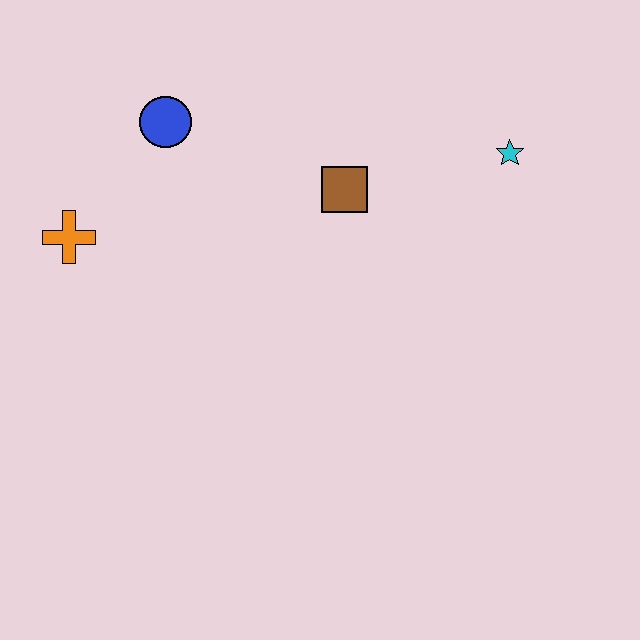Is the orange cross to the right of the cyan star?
No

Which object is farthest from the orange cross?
The cyan star is farthest from the orange cross.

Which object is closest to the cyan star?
The brown square is closest to the cyan star.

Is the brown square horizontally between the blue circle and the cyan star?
Yes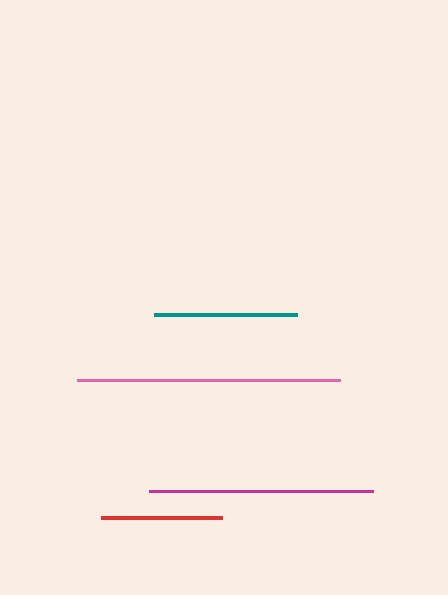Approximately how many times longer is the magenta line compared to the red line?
The magenta line is approximately 1.8 times the length of the red line.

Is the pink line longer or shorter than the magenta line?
The pink line is longer than the magenta line.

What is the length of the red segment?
The red segment is approximately 121 pixels long.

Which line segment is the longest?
The pink line is the longest at approximately 263 pixels.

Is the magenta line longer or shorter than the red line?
The magenta line is longer than the red line.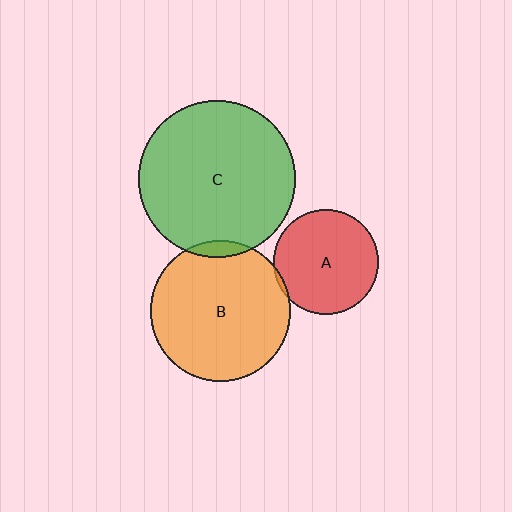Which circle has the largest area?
Circle C (green).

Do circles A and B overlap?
Yes.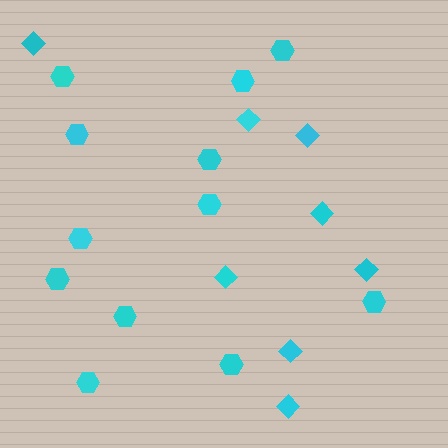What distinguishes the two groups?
There are 2 groups: one group of hexagons (12) and one group of diamonds (8).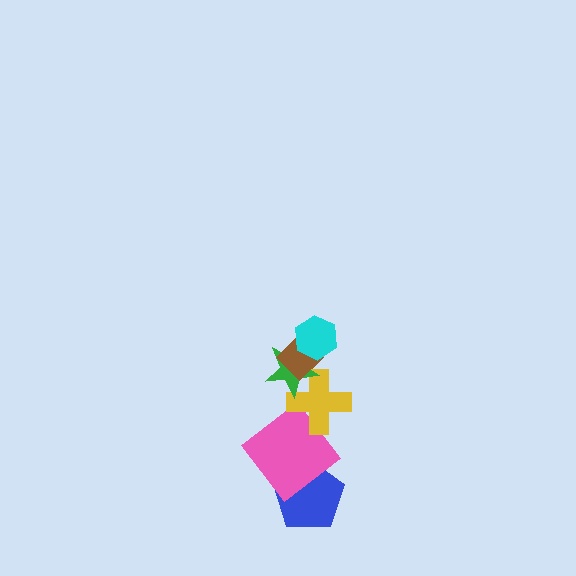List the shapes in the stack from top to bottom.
From top to bottom: the cyan hexagon, the brown diamond, the green star, the yellow cross, the pink diamond, the blue pentagon.